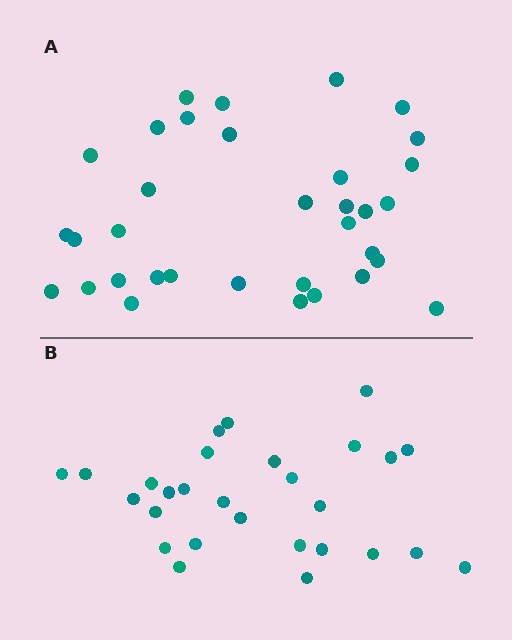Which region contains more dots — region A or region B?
Region A (the top region) has more dots.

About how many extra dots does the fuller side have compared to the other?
Region A has about 6 more dots than region B.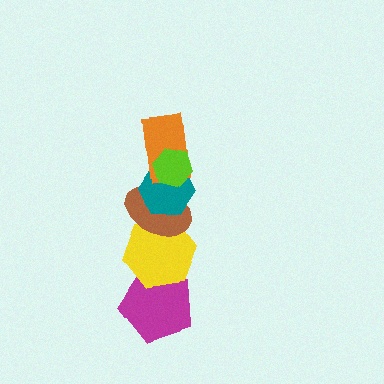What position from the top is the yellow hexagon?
The yellow hexagon is 5th from the top.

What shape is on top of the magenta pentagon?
The yellow hexagon is on top of the magenta pentagon.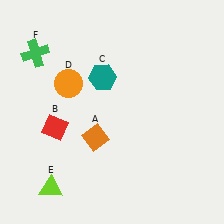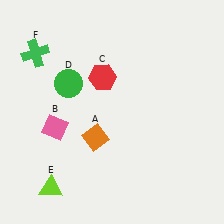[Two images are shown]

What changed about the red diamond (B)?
In Image 1, B is red. In Image 2, it changed to pink.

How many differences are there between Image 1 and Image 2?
There are 3 differences between the two images.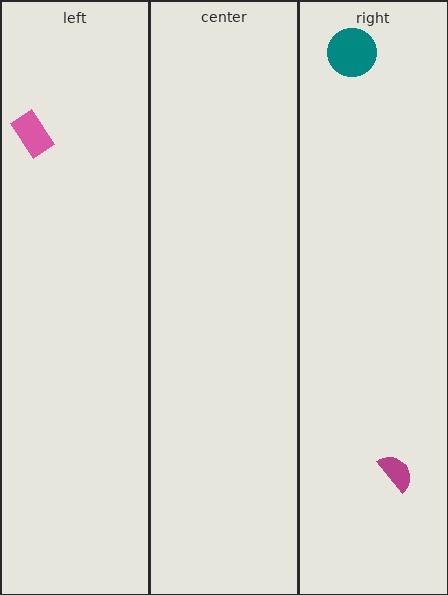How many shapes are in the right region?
2.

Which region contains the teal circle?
The right region.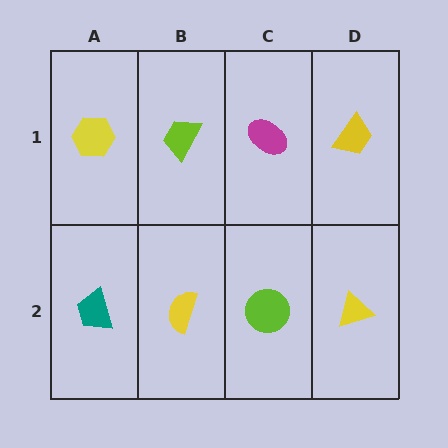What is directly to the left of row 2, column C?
A yellow semicircle.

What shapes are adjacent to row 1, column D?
A yellow triangle (row 2, column D), a magenta ellipse (row 1, column C).